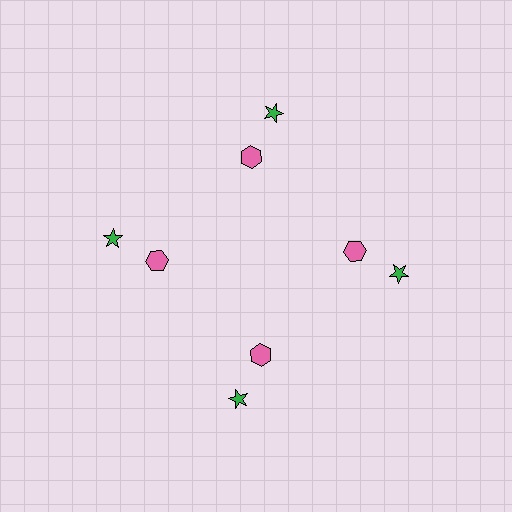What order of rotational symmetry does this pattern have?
This pattern has 4-fold rotational symmetry.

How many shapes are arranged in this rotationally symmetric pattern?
There are 8 shapes, arranged in 4 groups of 2.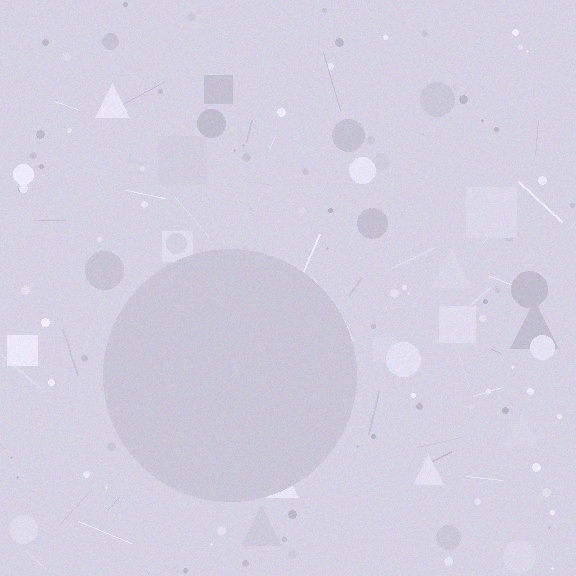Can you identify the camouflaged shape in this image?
The camouflaged shape is a circle.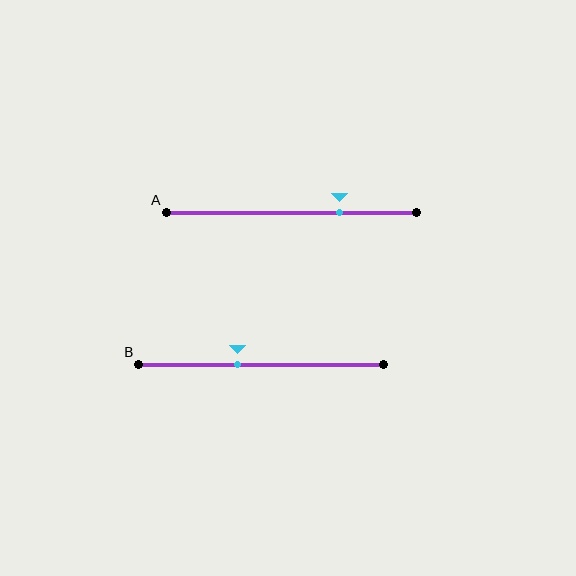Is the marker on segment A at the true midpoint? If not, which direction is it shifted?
No, the marker on segment A is shifted to the right by about 19% of the segment length.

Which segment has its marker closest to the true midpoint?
Segment B has its marker closest to the true midpoint.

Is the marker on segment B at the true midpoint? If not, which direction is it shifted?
No, the marker on segment B is shifted to the left by about 10% of the segment length.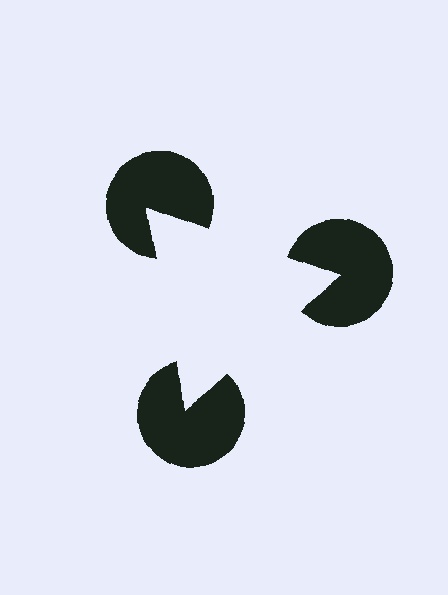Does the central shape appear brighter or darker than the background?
It typically appears slightly brighter than the background, even though no actual brightness change is drawn.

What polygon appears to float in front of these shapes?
An illusory triangle — its edges are inferred from the aligned wedge cuts in the pac-man discs, not physically drawn.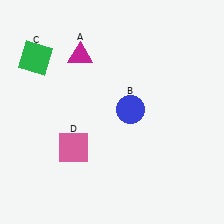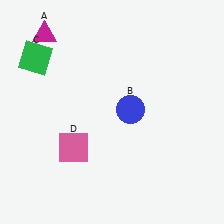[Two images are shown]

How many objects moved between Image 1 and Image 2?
1 object moved between the two images.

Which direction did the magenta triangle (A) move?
The magenta triangle (A) moved left.